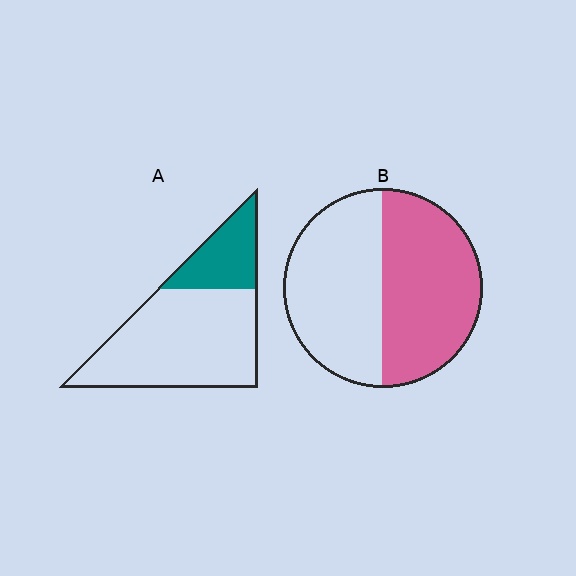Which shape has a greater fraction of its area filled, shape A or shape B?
Shape B.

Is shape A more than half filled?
No.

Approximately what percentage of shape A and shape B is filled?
A is approximately 25% and B is approximately 50%.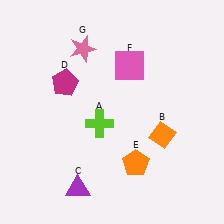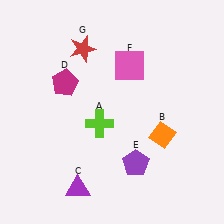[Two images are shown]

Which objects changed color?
E changed from orange to purple. G changed from pink to red.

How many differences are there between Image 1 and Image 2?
There are 2 differences between the two images.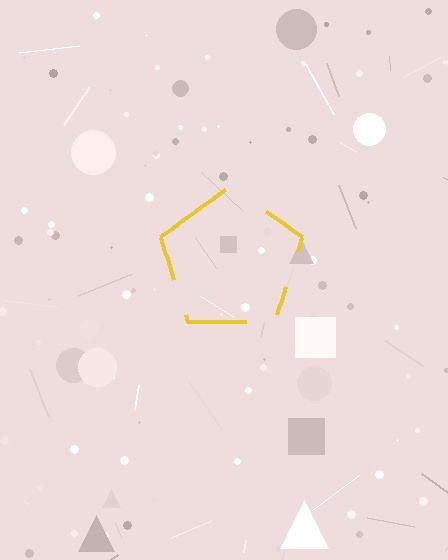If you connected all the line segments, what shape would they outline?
They would outline a pentagon.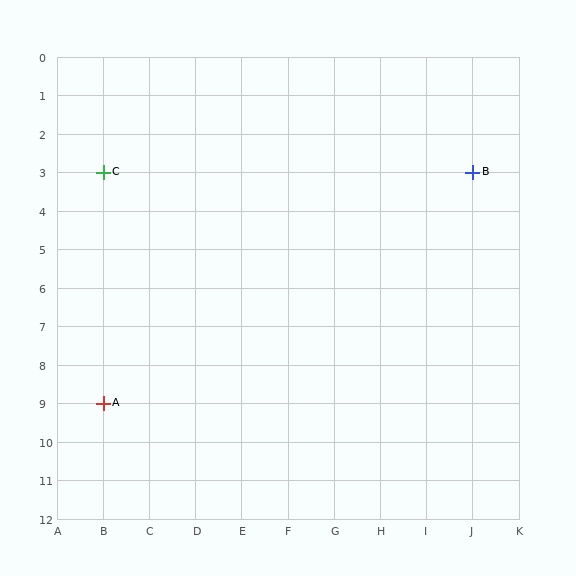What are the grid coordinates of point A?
Point A is at grid coordinates (B, 9).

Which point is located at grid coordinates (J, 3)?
Point B is at (J, 3).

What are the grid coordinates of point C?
Point C is at grid coordinates (B, 3).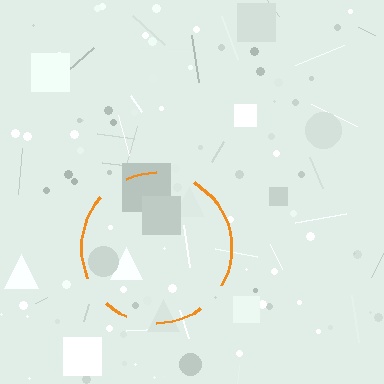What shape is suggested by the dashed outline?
The dashed outline suggests a circle.